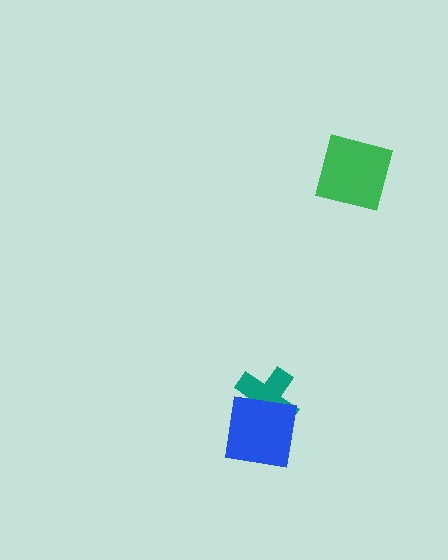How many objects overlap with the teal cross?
1 object overlaps with the teal cross.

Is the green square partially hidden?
No, no other shape covers it.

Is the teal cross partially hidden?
Yes, it is partially covered by another shape.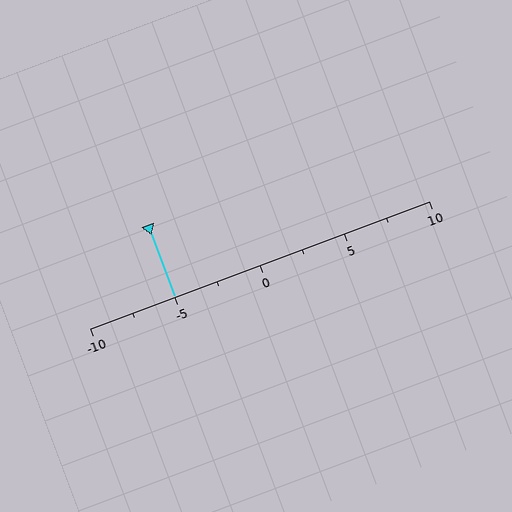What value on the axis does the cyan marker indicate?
The marker indicates approximately -5.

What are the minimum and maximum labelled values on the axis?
The axis runs from -10 to 10.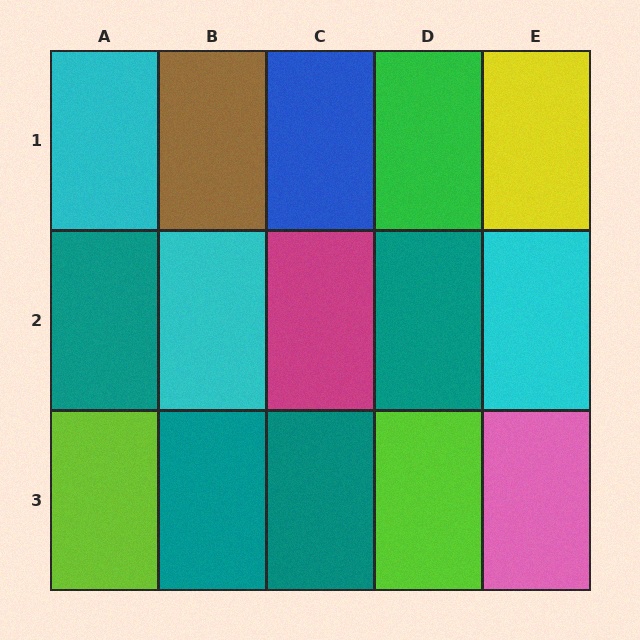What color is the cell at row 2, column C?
Magenta.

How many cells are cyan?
3 cells are cyan.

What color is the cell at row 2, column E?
Cyan.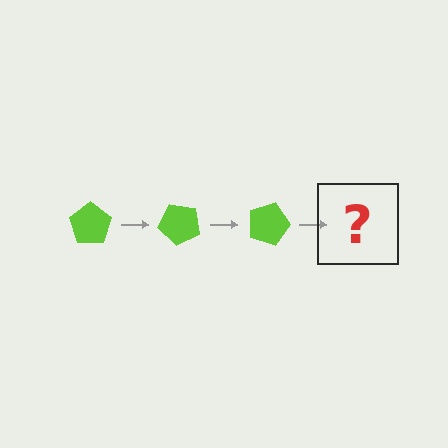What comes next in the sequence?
The next element should be a lime pentagon rotated 135 degrees.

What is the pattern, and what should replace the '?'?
The pattern is that the pentagon rotates 45 degrees each step. The '?' should be a lime pentagon rotated 135 degrees.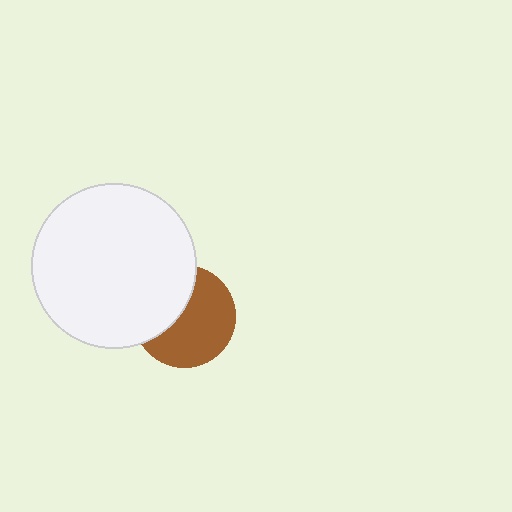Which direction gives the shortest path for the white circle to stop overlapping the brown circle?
Moving left gives the shortest separation.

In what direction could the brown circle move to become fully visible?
The brown circle could move right. That would shift it out from behind the white circle entirely.